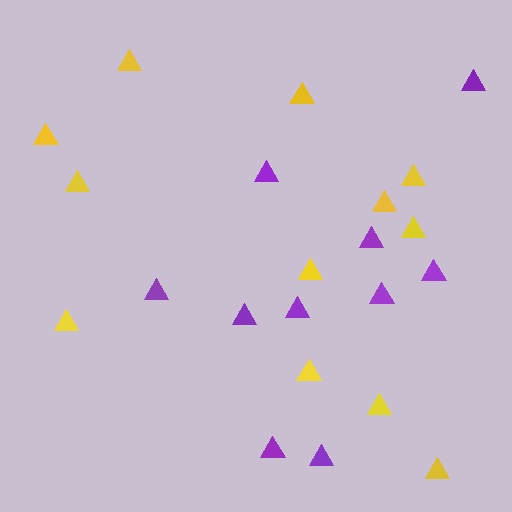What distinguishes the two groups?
There are 2 groups: one group of yellow triangles (12) and one group of purple triangles (10).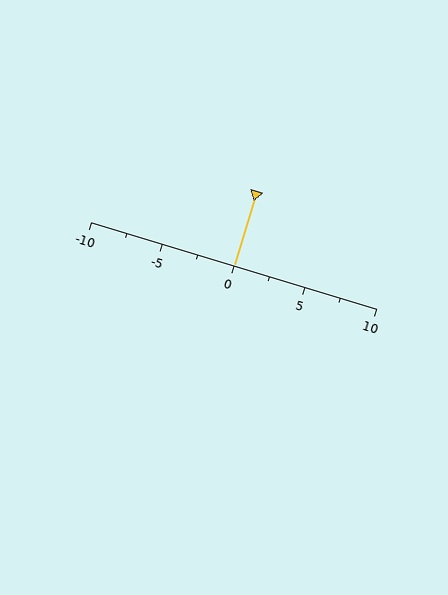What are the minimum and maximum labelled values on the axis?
The axis runs from -10 to 10.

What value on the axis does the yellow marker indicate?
The marker indicates approximately 0.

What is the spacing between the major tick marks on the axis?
The major ticks are spaced 5 apart.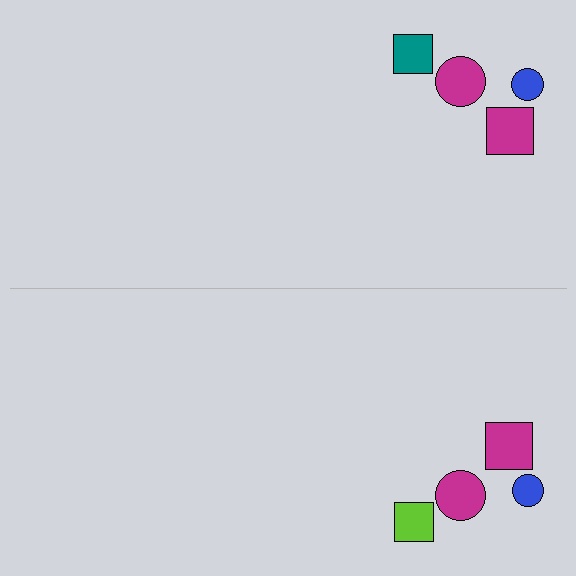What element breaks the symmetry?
The lime square on the bottom side breaks the symmetry — its mirror counterpart is teal.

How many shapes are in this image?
There are 8 shapes in this image.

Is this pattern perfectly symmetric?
No, the pattern is not perfectly symmetric. The lime square on the bottom side breaks the symmetry — its mirror counterpart is teal.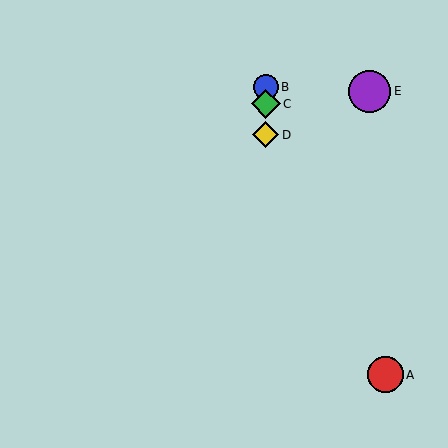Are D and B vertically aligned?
Yes, both are at x≈266.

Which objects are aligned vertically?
Objects B, C, D are aligned vertically.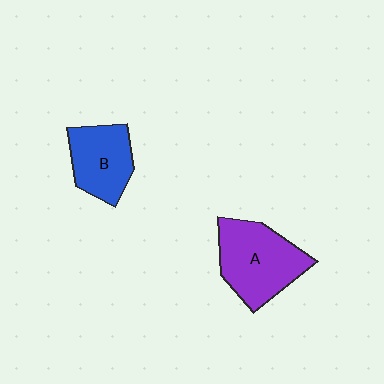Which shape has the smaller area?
Shape B (blue).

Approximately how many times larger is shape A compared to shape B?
Approximately 1.3 times.